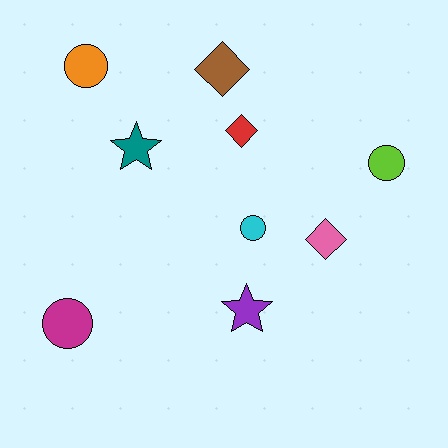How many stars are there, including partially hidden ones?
There are 2 stars.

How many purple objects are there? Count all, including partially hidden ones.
There is 1 purple object.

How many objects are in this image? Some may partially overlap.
There are 9 objects.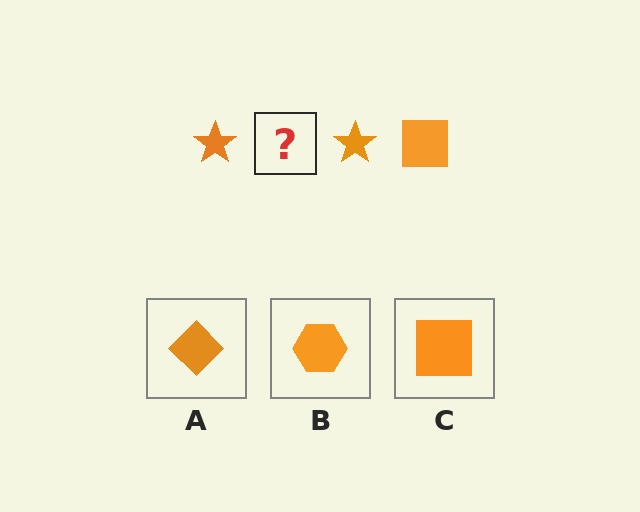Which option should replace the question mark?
Option C.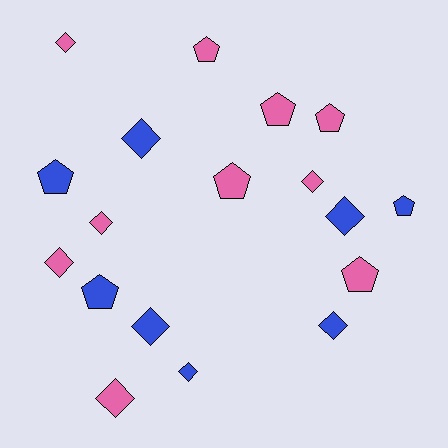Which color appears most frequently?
Pink, with 10 objects.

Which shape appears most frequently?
Diamond, with 10 objects.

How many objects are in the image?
There are 18 objects.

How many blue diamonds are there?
There are 5 blue diamonds.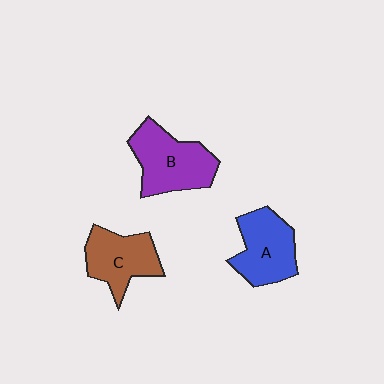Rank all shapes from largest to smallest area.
From largest to smallest: B (purple), A (blue), C (brown).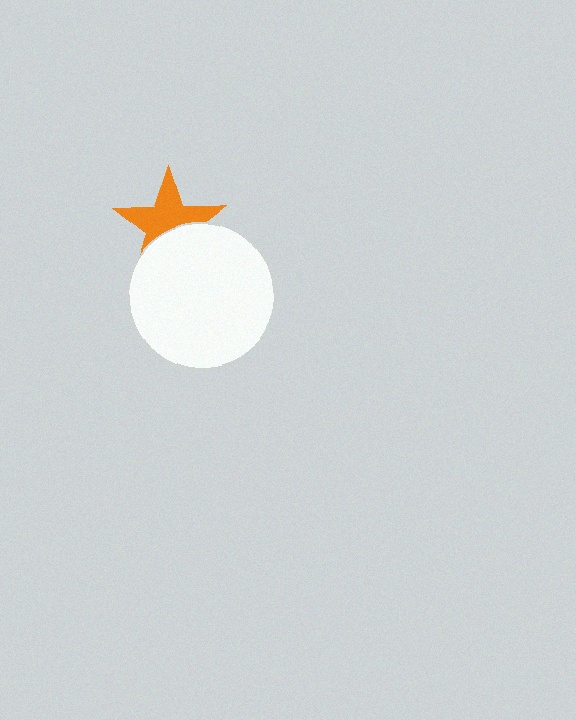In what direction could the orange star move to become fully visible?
The orange star could move up. That would shift it out from behind the white circle entirely.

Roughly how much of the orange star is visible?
About half of it is visible (roughly 61%).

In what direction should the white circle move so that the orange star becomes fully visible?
The white circle should move down. That is the shortest direction to clear the overlap and leave the orange star fully visible.